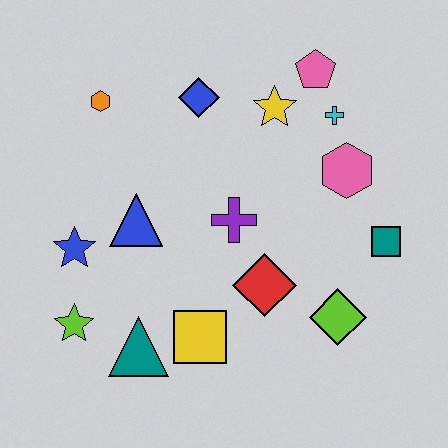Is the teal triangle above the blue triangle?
No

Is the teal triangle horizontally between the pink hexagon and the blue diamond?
No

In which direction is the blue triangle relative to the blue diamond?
The blue triangle is below the blue diamond.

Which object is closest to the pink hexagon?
The cyan cross is closest to the pink hexagon.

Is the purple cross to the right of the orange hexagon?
Yes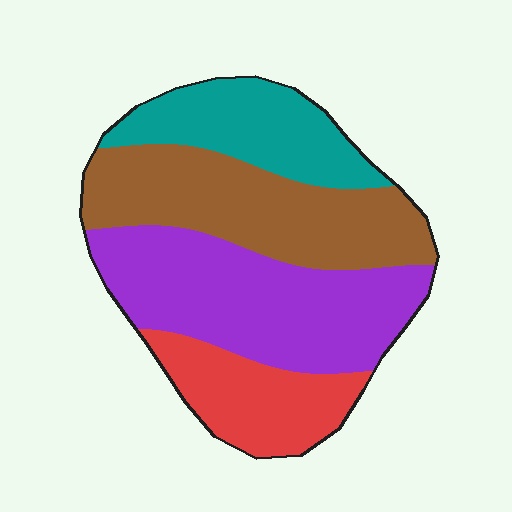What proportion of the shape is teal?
Teal covers 19% of the shape.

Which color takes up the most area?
Purple, at roughly 35%.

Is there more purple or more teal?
Purple.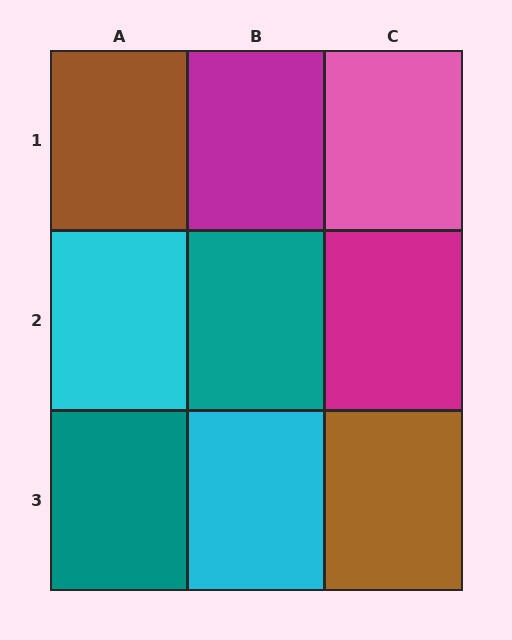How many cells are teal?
2 cells are teal.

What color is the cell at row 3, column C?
Brown.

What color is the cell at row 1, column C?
Pink.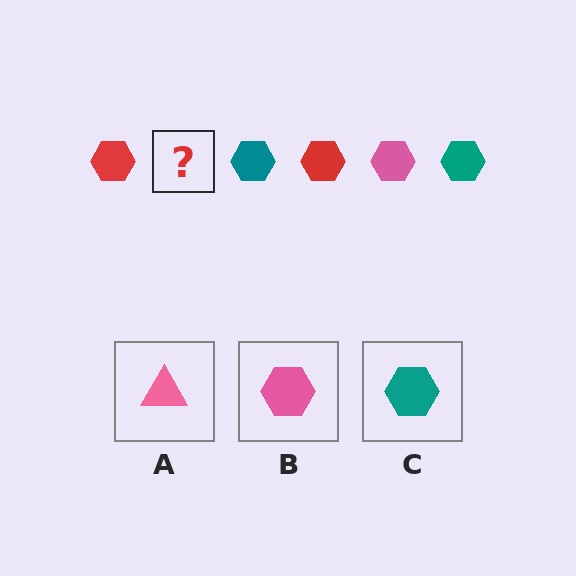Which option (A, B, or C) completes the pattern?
B.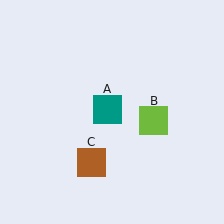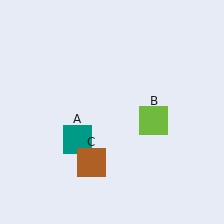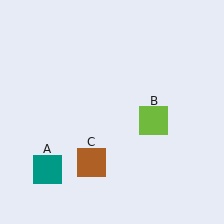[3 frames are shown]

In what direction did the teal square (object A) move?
The teal square (object A) moved down and to the left.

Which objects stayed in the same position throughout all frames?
Lime square (object B) and brown square (object C) remained stationary.